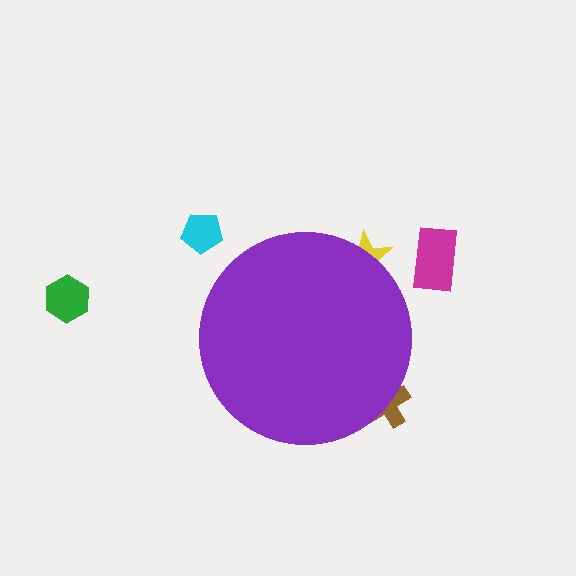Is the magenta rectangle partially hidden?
No, the magenta rectangle is fully visible.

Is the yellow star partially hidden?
Yes, the yellow star is partially hidden behind the purple circle.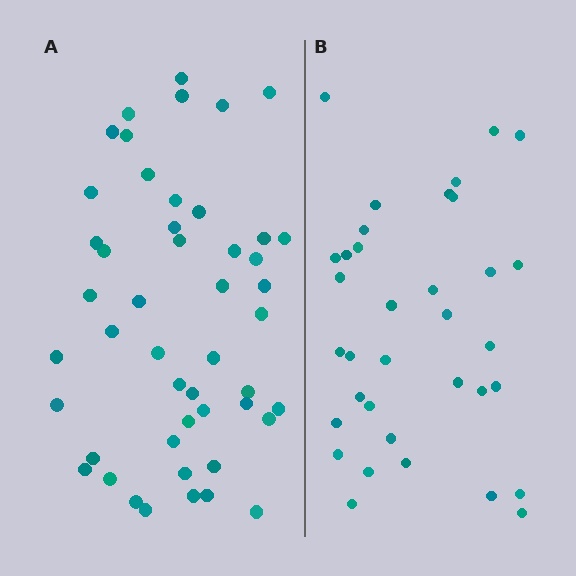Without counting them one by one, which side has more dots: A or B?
Region A (the left region) has more dots.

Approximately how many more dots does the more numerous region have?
Region A has approximately 15 more dots than region B.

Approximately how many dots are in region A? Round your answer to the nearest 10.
About 50 dots. (The exact count is 48, which rounds to 50.)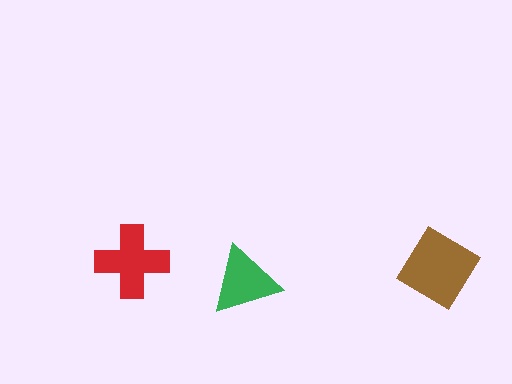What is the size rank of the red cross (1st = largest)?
2nd.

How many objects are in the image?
There are 3 objects in the image.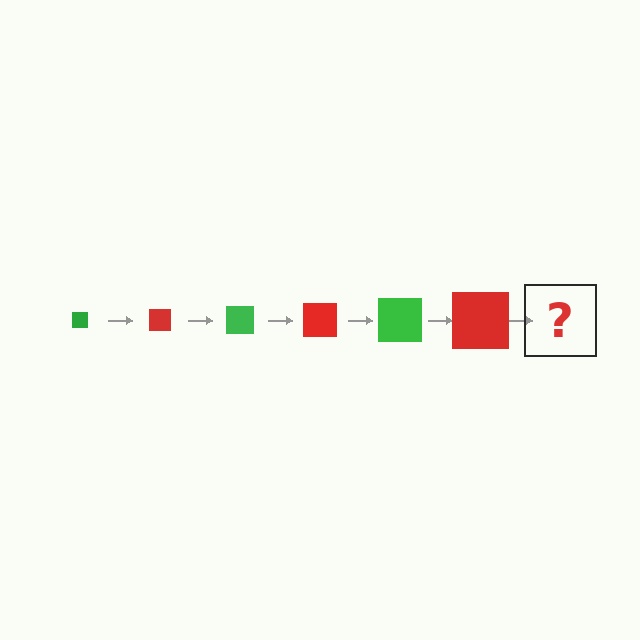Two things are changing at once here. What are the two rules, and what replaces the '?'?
The two rules are that the square grows larger each step and the color cycles through green and red. The '?' should be a green square, larger than the previous one.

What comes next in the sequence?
The next element should be a green square, larger than the previous one.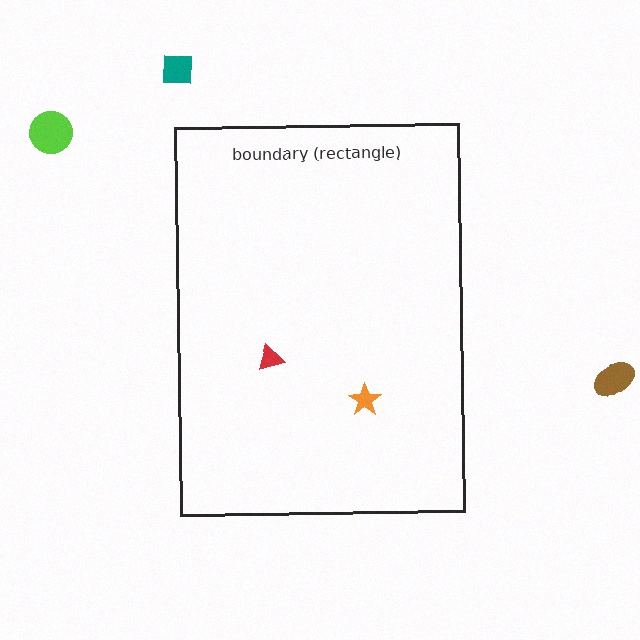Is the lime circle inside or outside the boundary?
Outside.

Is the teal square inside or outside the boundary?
Outside.